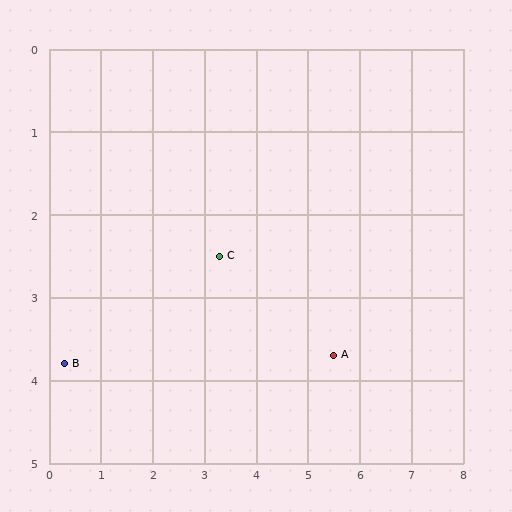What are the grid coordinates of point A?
Point A is at approximately (5.5, 3.7).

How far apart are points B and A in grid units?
Points B and A are about 5.2 grid units apart.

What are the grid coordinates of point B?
Point B is at approximately (0.3, 3.8).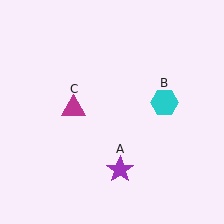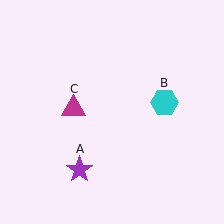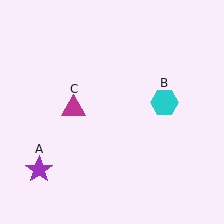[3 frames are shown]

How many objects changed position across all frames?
1 object changed position: purple star (object A).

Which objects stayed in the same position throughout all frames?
Cyan hexagon (object B) and magenta triangle (object C) remained stationary.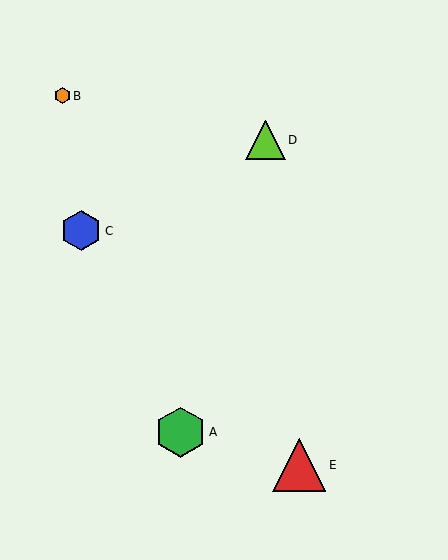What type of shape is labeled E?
Shape E is a red triangle.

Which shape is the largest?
The red triangle (labeled E) is the largest.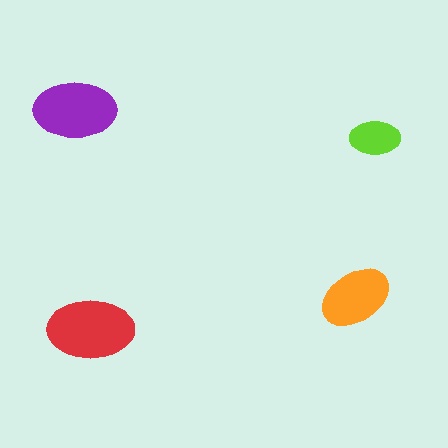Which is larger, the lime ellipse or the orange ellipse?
The orange one.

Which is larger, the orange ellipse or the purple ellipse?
The purple one.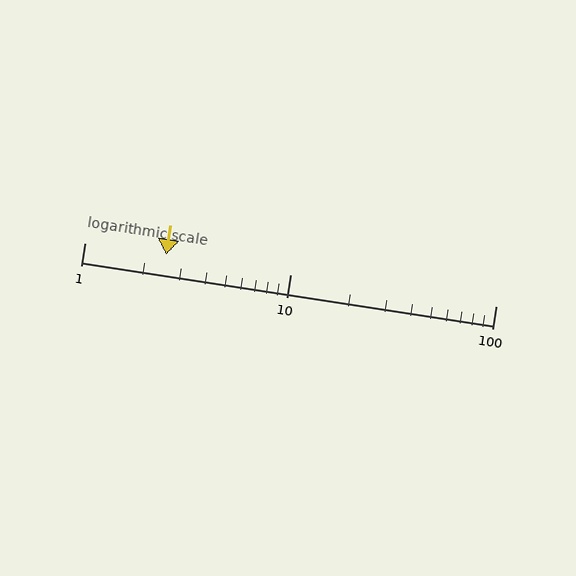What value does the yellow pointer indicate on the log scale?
The pointer indicates approximately 2.5.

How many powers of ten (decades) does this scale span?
The scale spans 2 decades, from 1 to 100.